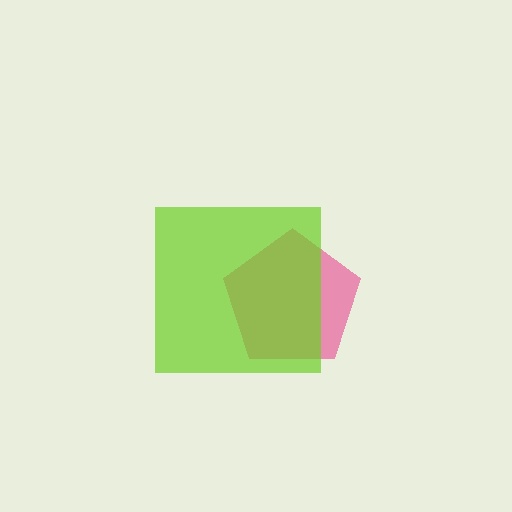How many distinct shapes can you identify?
There are 2 distinct shapes: a pink pentagon, a lime square.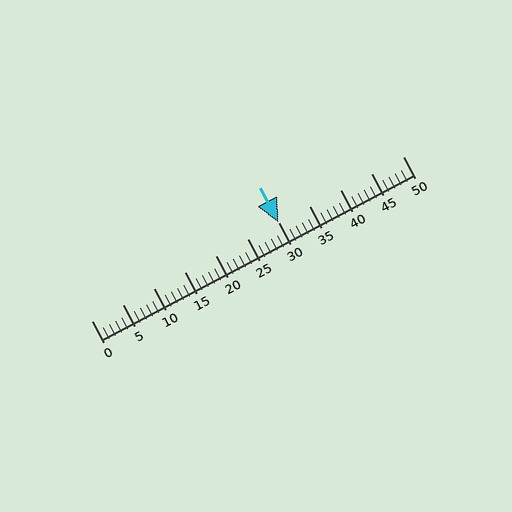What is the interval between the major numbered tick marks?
The major tick marks are spaced 5 units apart.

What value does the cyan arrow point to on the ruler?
The cyan arrow points to approximately 30.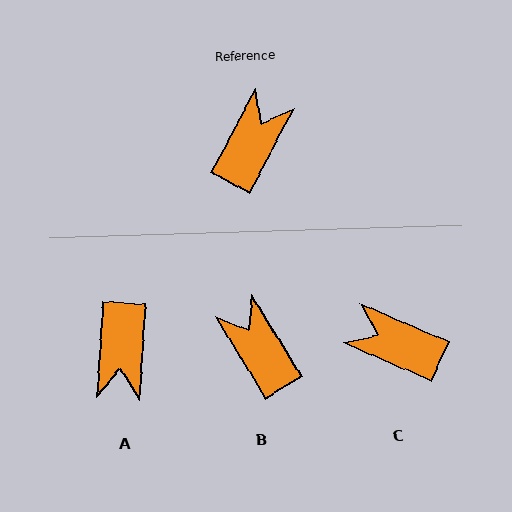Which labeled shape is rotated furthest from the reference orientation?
A, about 156 degrees away.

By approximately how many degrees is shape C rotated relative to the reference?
Approximately 94 degrees counter-clockwise.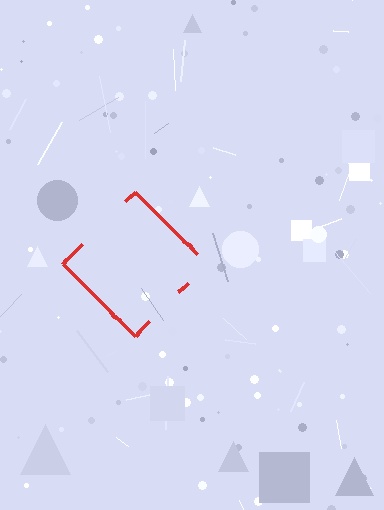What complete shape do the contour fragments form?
The contour fragments form a diamond.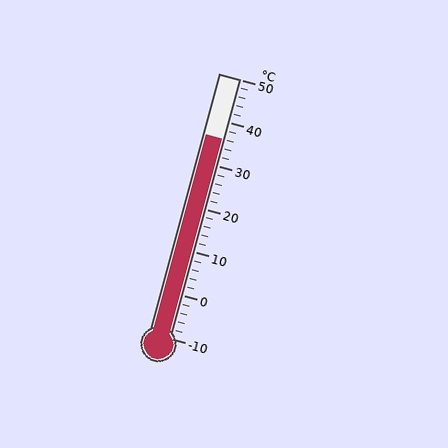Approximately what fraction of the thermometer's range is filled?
The thermometer is filled to approximately 75% of its range.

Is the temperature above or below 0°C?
The temperature is above 0°C.